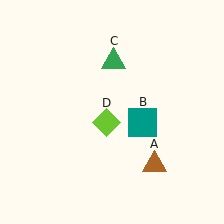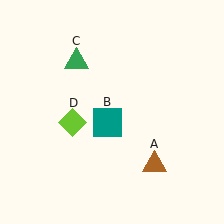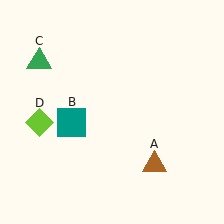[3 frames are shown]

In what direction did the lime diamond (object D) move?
The lime diamond (object D) moved left.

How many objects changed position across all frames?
3 objects changed position: teal square (object B), green triangle (object C), lime diamond (object D).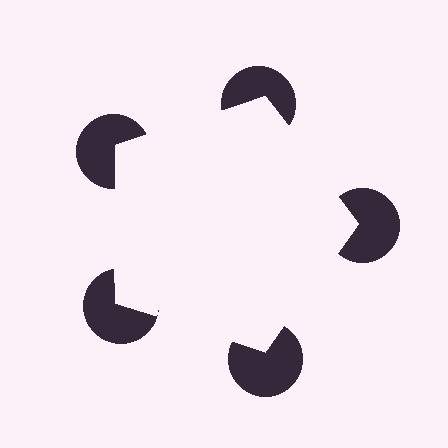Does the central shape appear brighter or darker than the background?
It typically appears slightly brighter than the background, even though no actual brightness change is drawn.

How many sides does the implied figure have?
5 sides.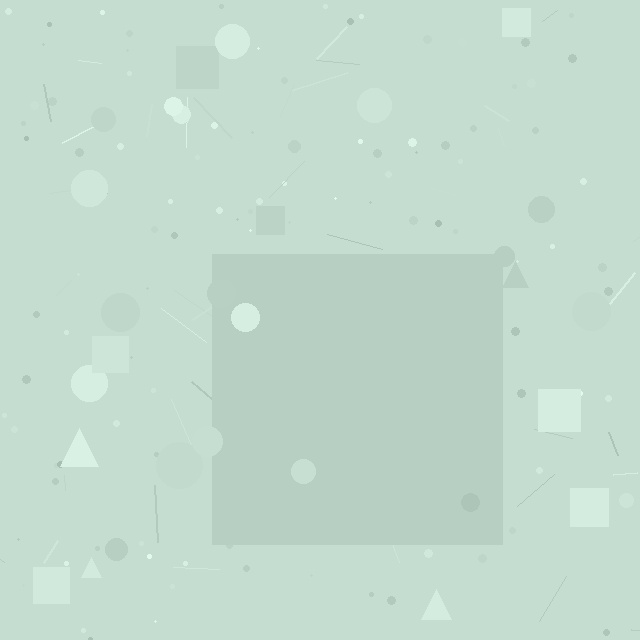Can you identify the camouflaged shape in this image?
The camouflaged shape is a square.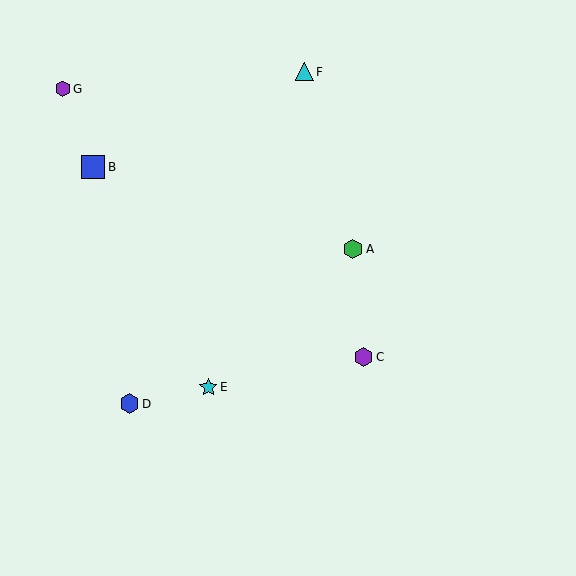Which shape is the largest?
The blue square (labeled B) is the largest.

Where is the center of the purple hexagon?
The center of the purple hexagon is at (364, 357).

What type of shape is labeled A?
Shape A is a green hexagon.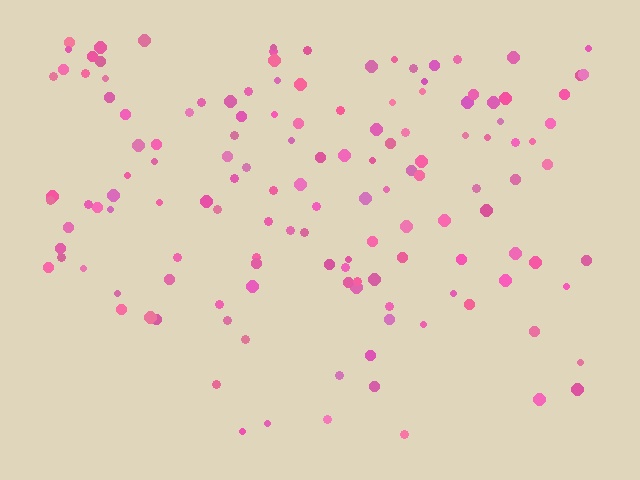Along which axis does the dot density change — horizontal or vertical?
Vertical.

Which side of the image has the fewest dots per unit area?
The bottom.